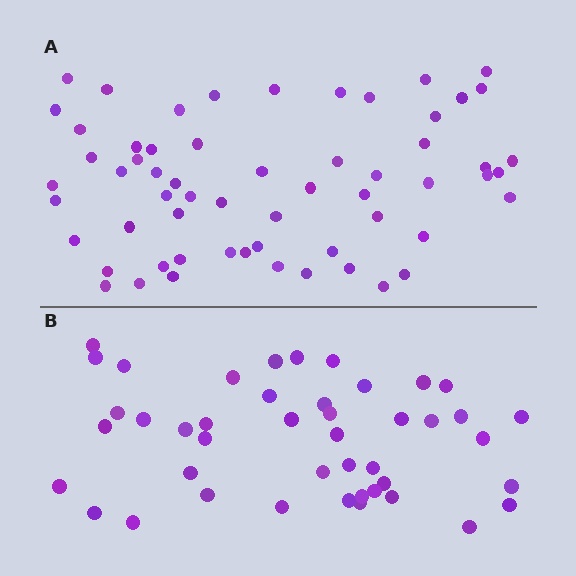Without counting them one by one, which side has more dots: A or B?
Region A (the top region) has more dots.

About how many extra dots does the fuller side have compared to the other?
Region A has approximately 15 more dots than region B.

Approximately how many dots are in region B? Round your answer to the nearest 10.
About 40 dots. (The exact count is 44, which rounds to 40.)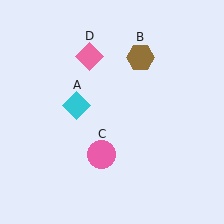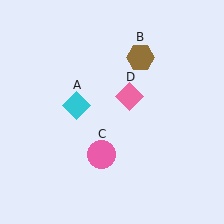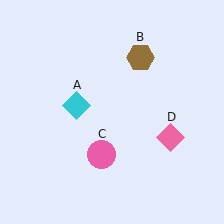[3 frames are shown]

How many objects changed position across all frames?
1 object changed position: pink diamond (object D).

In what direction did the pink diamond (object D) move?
The pink diamond (object D) moved down and to the right.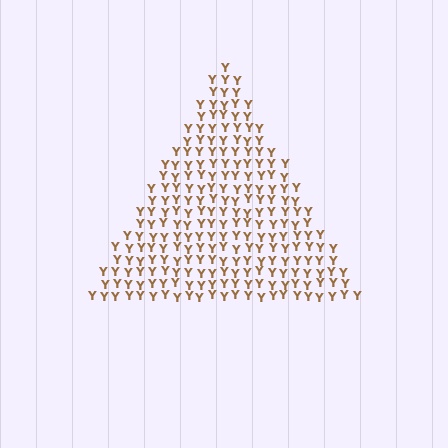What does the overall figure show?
The overall figure shows a triangle.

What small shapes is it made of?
It is made of small letter Y's.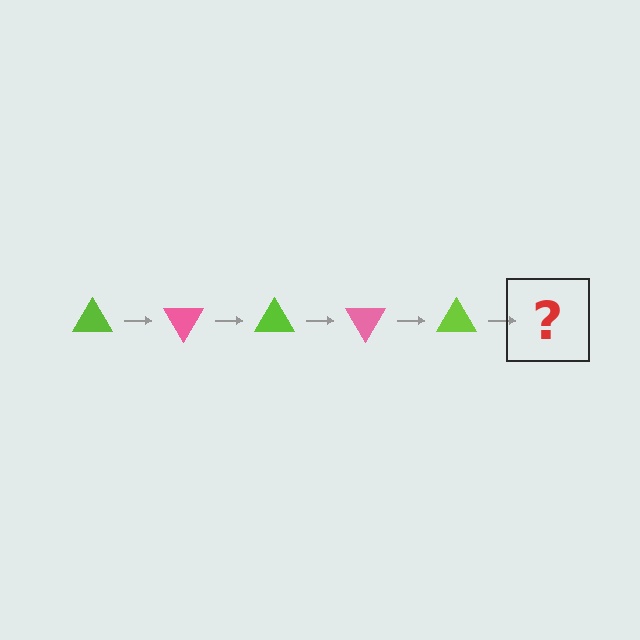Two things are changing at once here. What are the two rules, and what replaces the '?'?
The two rules are that it rotates 60 degrees each step and the color cycles through lime and pink. The '?' should be a pink triangle, rotated 300 degrees from the start.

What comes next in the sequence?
The next element should be a pink triangle, rotated 300 degrees from the start.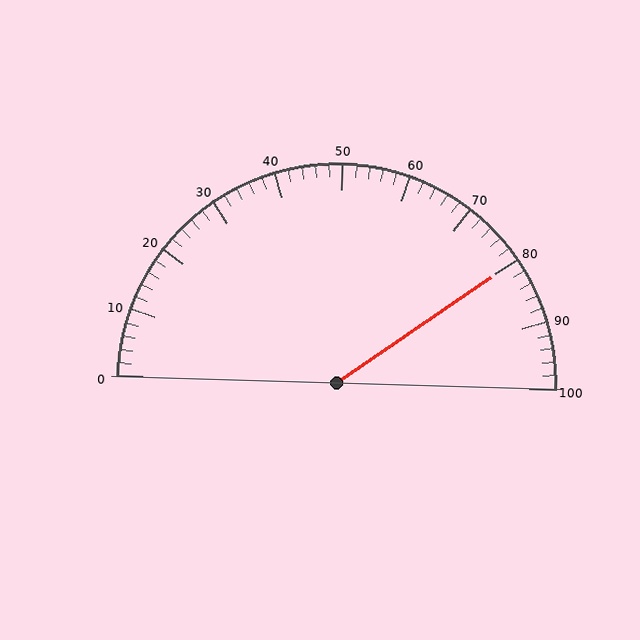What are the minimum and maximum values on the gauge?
The gauge ranges from 0 to 100.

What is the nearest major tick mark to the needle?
The nearest major tick mark is 80.